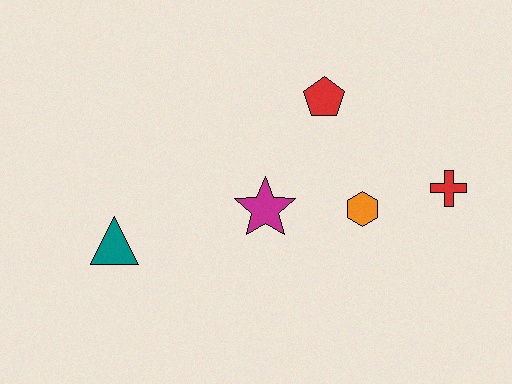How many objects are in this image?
There are 5 objects.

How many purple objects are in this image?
There are no purple objects.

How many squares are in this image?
There are no squares.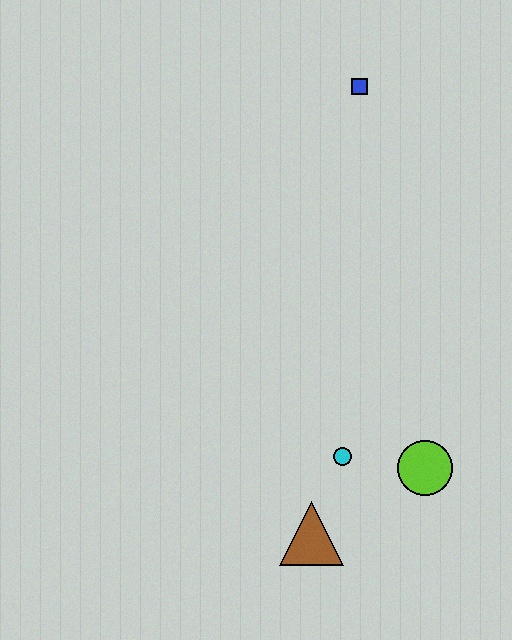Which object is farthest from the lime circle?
The blue square is farthest from the lime circle.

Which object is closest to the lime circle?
The cyan circle is closest to the lime circle.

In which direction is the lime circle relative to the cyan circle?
The lime circle is to the right of the cyan circle.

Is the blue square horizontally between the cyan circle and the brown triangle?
No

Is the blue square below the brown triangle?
No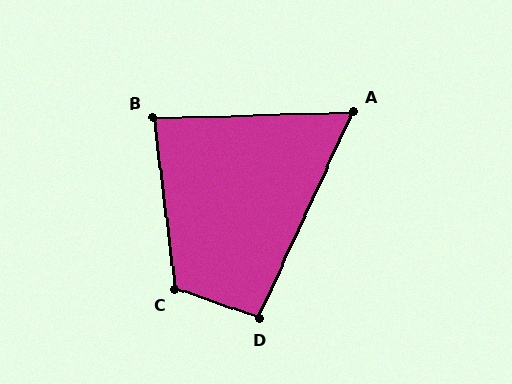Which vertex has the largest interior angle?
C, at approximately 116 degrees.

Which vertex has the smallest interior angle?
A, at approximately 64 degrees.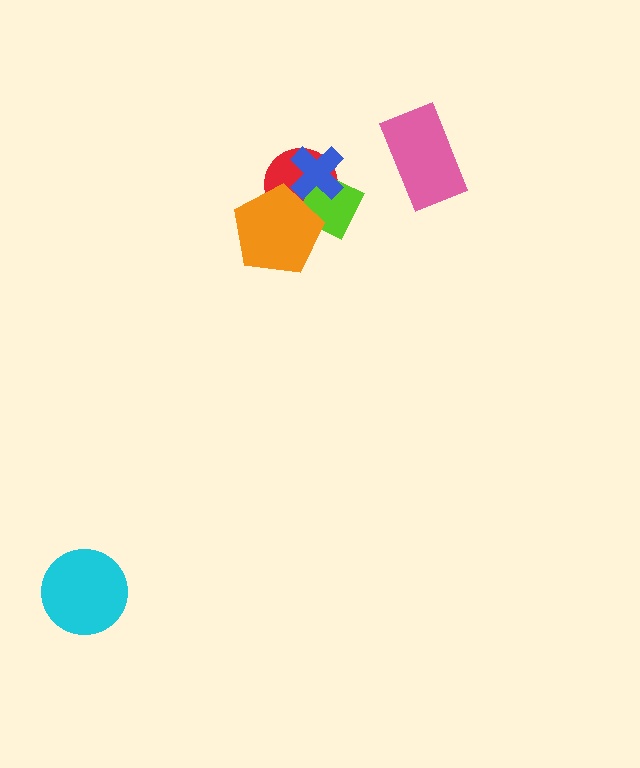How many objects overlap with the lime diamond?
3 objects overlap with the lime diamond.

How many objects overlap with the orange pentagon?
2 objects overlap with the orange pentagon.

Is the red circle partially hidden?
Yes, it is partially covered by another shape.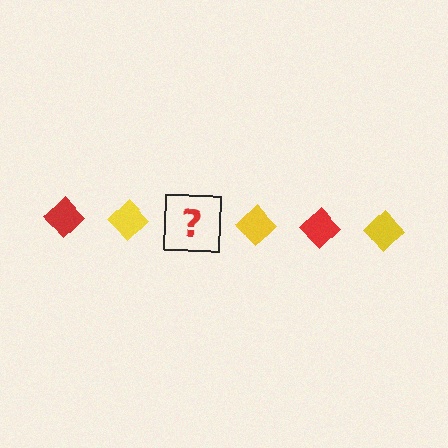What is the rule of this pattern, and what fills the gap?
The rule is that the pattern cycles through red, yellow diamonds. The gap should be filled with a red diamond.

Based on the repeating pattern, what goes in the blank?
The blank should be a red diamond.